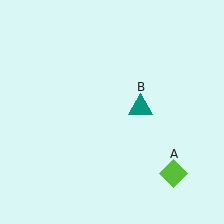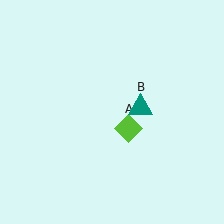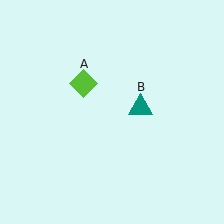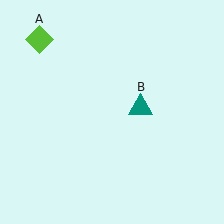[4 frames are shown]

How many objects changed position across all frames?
1 object changed position: lime diamond (object A).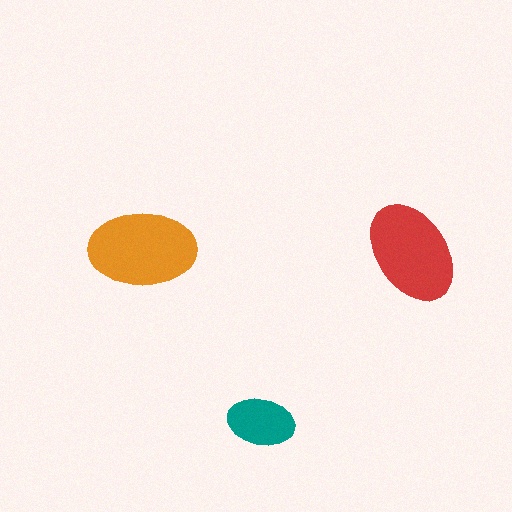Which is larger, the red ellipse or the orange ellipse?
The orange one.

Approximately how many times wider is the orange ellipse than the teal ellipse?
About 1.5 times wider.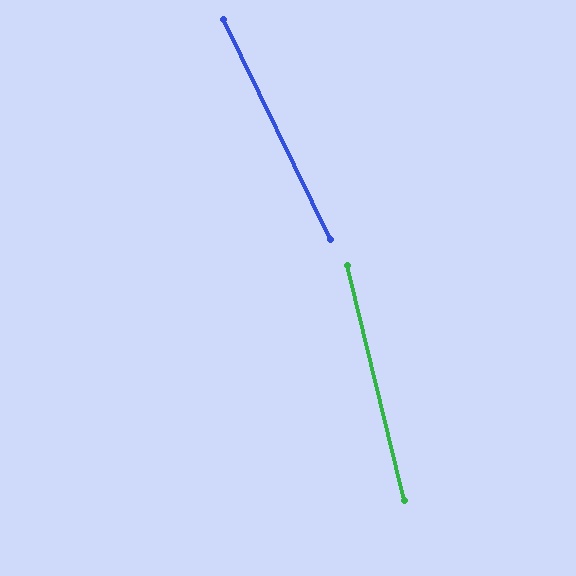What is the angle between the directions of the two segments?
Approximately 12 degrees.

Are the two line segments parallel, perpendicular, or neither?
Neither parallel nor perpendicular — they differ by about 12°.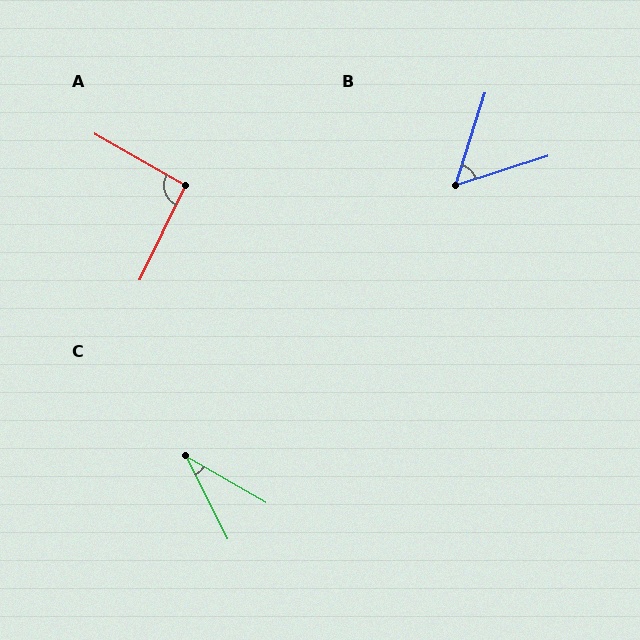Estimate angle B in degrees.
Approximately 55 degrees.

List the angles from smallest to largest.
C (33°), B (55°), A (94°).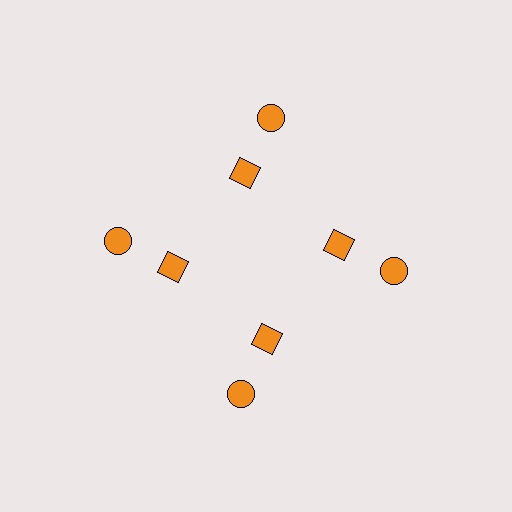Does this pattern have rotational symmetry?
Yes, this pattern has 4-fold rotational symmetry. It looks the same after rotating 90 degrees around the center.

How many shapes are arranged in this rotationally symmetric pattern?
There are 8 shapes, arranged in 4 groups of 2.